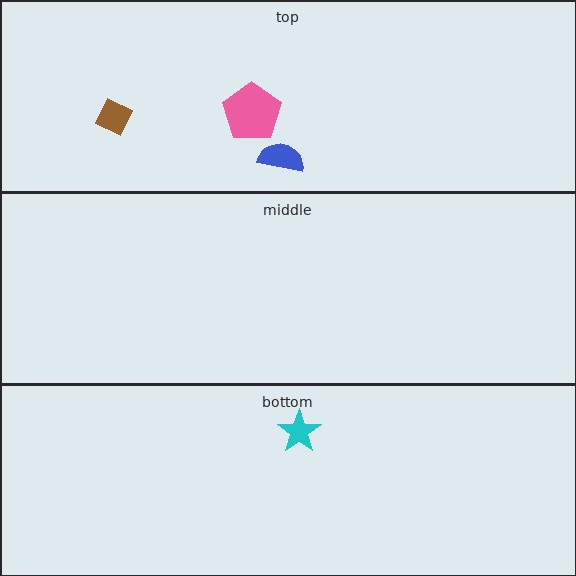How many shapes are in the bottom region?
1.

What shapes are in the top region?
The pink pentagon, the brown diamond, the blue semicircle.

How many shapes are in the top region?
3.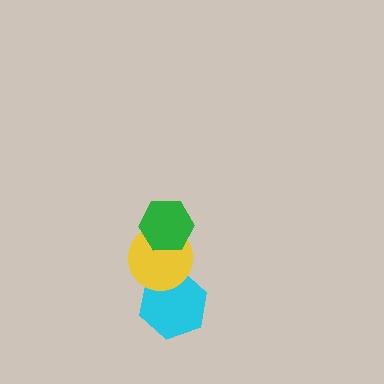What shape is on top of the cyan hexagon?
The yellow circle is on top of the cyan hexagon.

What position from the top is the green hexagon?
The green hexagon is 1st from the top.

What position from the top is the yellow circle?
The yellow circle is 2nd from the top.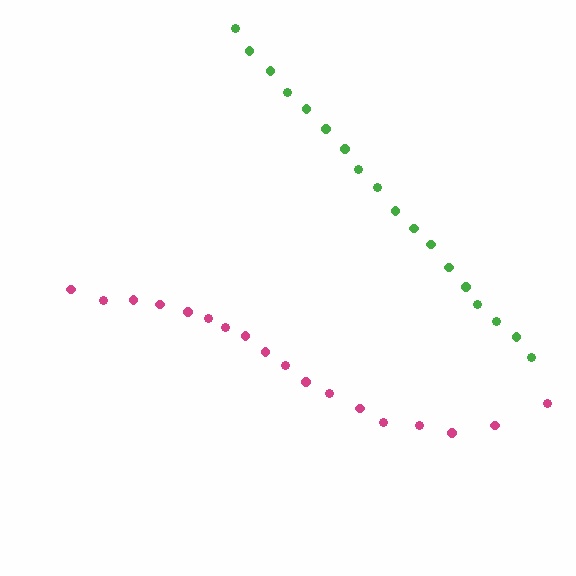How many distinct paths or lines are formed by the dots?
There are 2 distinct paths.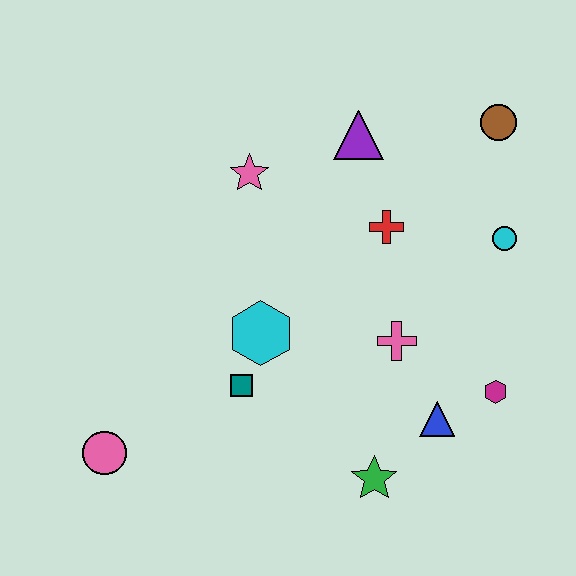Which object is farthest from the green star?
The brown circle is farthest from the green star.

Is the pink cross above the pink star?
No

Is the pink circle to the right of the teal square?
No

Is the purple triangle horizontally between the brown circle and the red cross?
No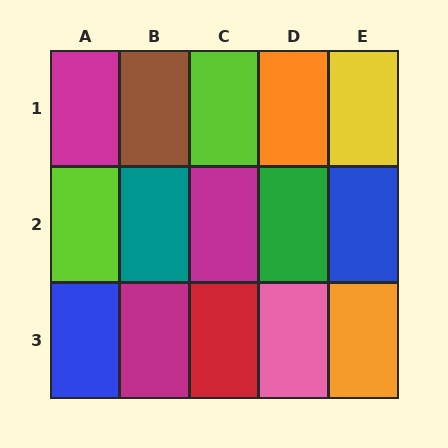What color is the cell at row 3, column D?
Pink.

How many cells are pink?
1 cell is pink.